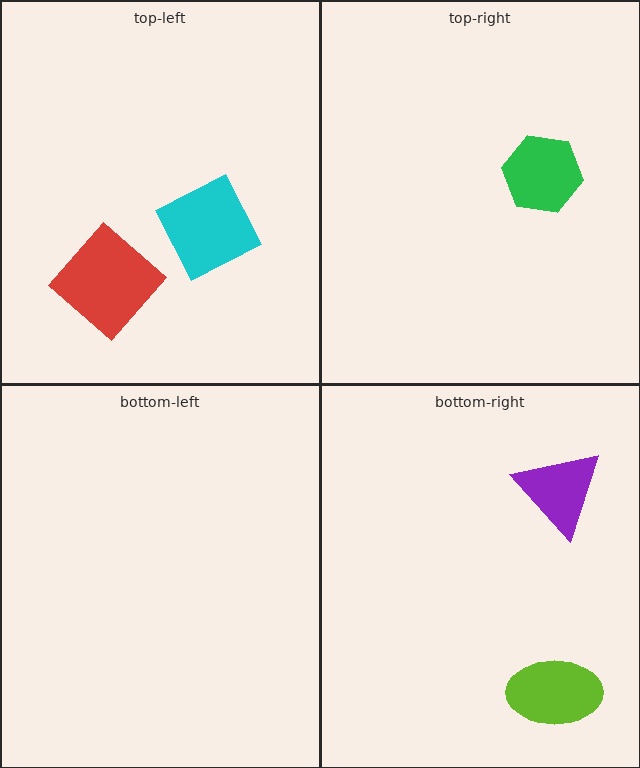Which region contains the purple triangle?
The bottom-right region.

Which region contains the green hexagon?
The top-right region.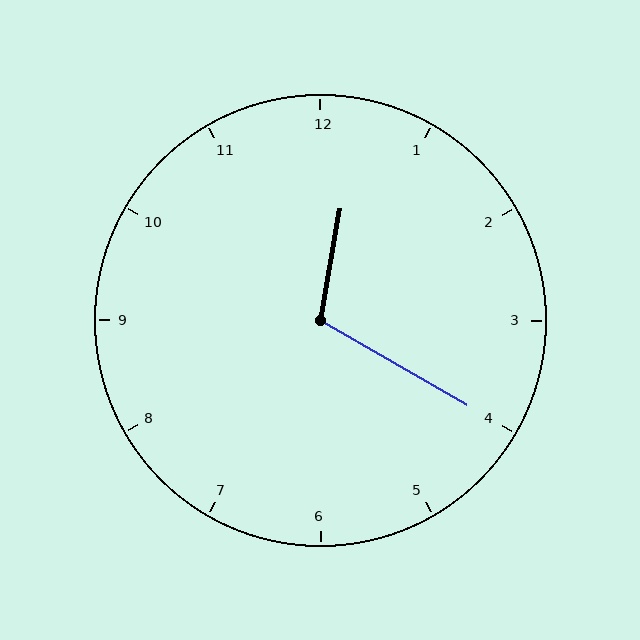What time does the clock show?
12:20.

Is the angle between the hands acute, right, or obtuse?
It is obtuse.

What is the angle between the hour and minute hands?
Approximately 110 degrees.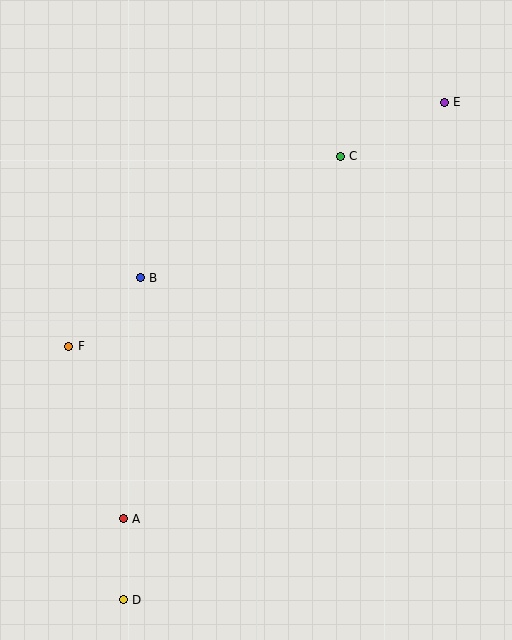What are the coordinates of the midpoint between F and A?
The midpoint between F and A is at (96, 432).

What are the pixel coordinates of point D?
Point D is at (123, 600).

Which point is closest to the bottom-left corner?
Point D is closest to the bottom-left corner.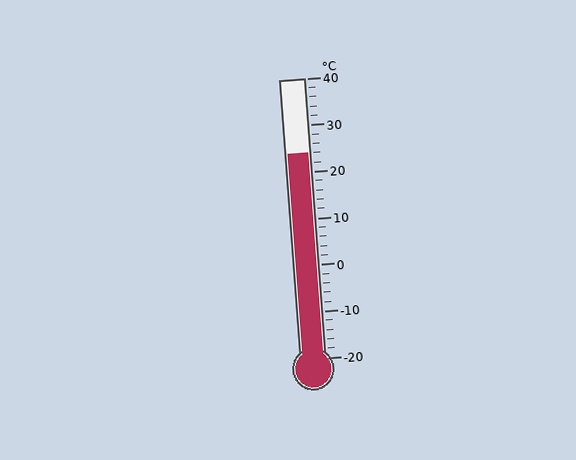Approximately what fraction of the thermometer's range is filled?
The thermometer is filled to approximately 75% of its range.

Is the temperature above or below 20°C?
The temperature is above 20°C.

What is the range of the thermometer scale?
The thermometer scale ranges from -20°C to 40°C.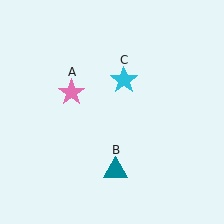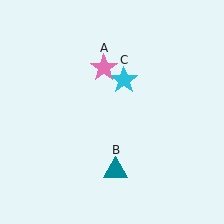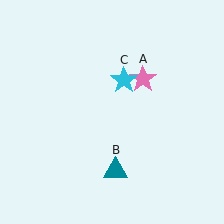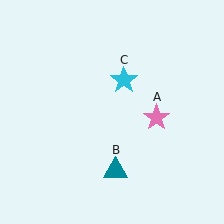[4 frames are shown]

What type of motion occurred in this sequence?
The pink star (object A) rotated clockwise around the center of the scene.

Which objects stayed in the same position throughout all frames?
Teal triangle (object B) and cyan star (object C) remained stationary.